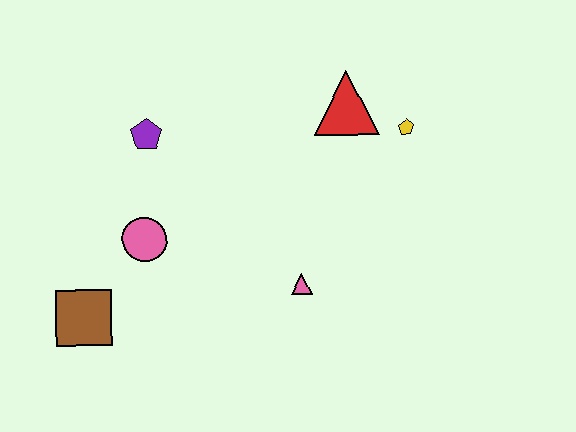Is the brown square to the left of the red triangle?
Yes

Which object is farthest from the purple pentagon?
The yellow pentagon is farthest from the purple pentagon.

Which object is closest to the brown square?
The pink circle is closest to the brown square.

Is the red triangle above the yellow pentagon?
Yes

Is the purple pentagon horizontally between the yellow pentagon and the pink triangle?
No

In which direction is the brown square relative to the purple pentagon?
The brown square is below the purple pentagon.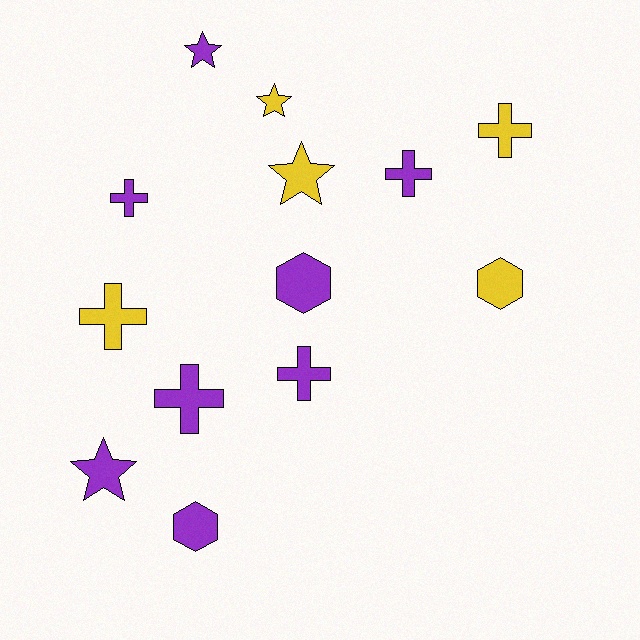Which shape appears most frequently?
Cross, with 6 objects.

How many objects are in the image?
There are 13 objects.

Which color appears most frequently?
Purple, with 8 objects.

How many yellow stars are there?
There are 2 yellow stars.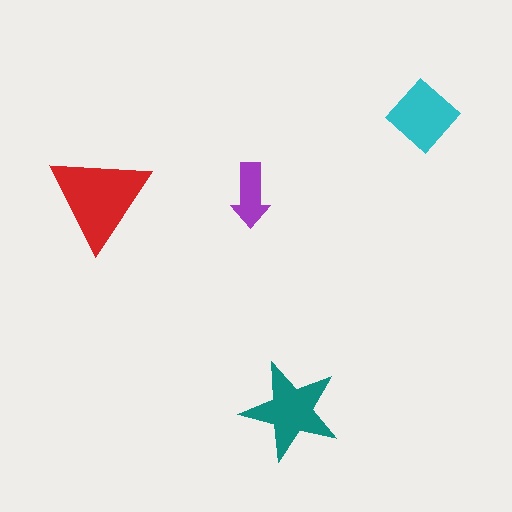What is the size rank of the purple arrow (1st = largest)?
4th.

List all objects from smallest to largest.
The purple arrow, the cyan diamond, the teal star, the red triangle.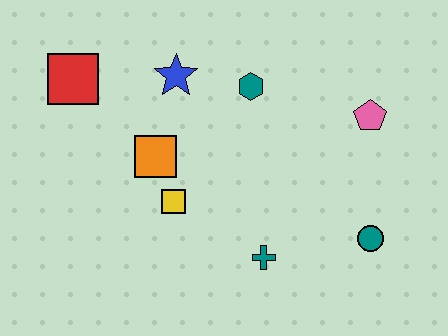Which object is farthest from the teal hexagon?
The teal circle is farthest from the teal hexagon.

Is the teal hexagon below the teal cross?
No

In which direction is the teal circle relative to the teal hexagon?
The teal circle is below the teal hexagon.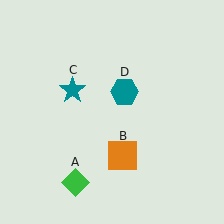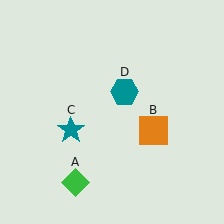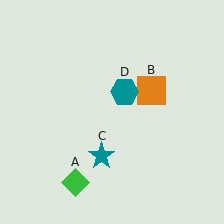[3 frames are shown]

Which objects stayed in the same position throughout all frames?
Green diamond (object A) and teal hexagon (object D) remained stationary.